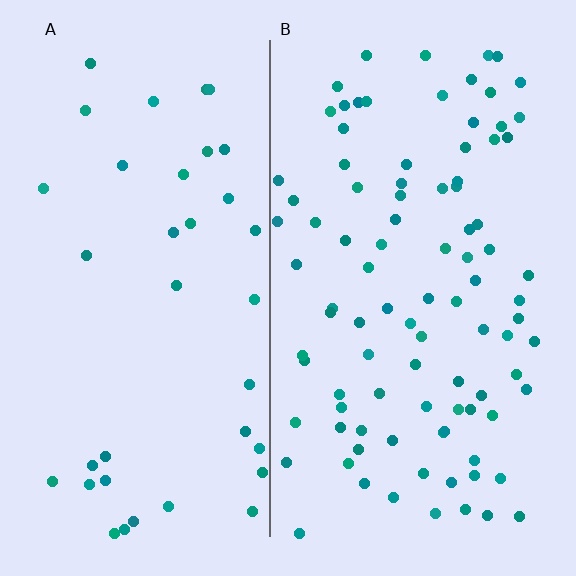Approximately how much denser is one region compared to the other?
Approximately 2.6× — region B over region A.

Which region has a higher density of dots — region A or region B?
B (the right).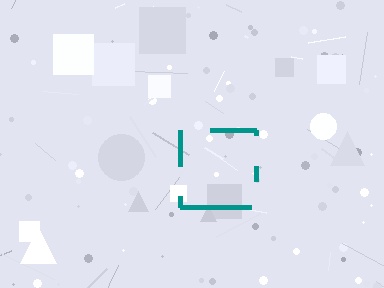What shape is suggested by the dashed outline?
The dashed outline suggests a square.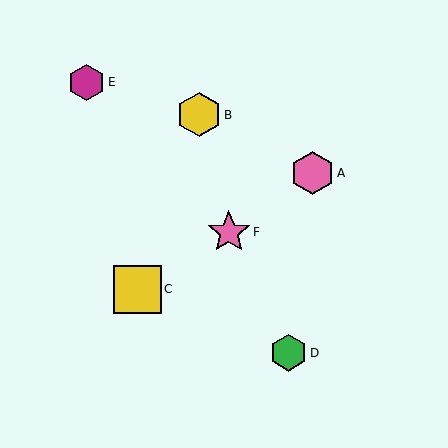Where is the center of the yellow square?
The center of the yellow square is at (138, 289).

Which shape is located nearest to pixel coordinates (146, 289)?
The yellow square (labeled C) at (138, 289) is nearest to that location.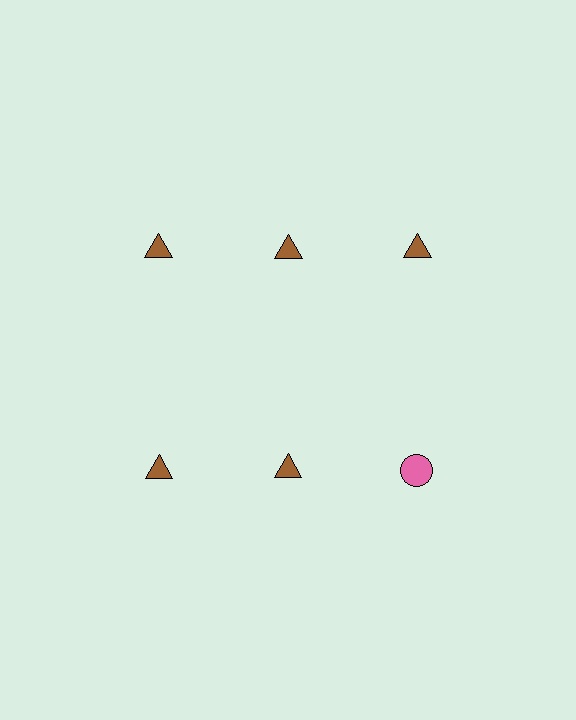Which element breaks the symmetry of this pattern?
The pink circle in the second row, center column breaks the symmetry. All other shapes are brown triangles.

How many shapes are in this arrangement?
There are 6 shapes arranged in a grid pattern.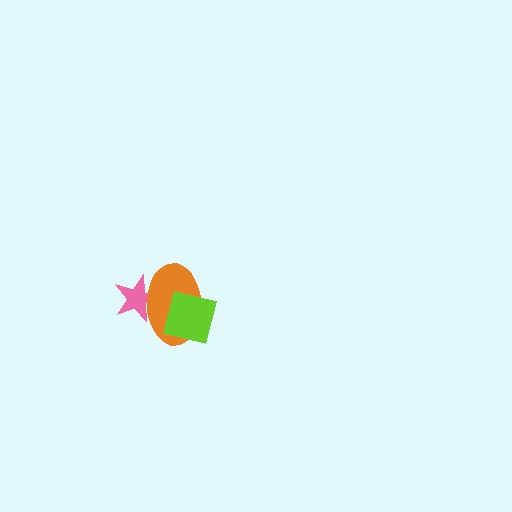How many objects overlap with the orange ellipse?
2 objects overlap with the orange ellipse.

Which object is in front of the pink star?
The orange ellipse is in front of the pink star.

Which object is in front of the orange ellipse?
The lime square is in front of the orange ellipse.